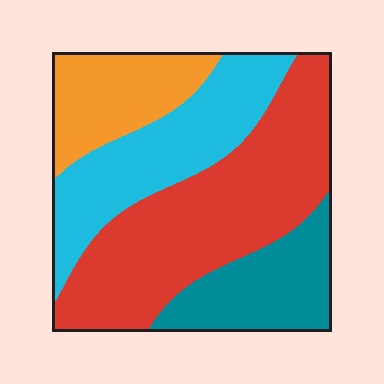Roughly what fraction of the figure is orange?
Orange takes up less than a sixth of the figure.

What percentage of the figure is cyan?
Cyan takes up about one quarter (1/4) of the figure.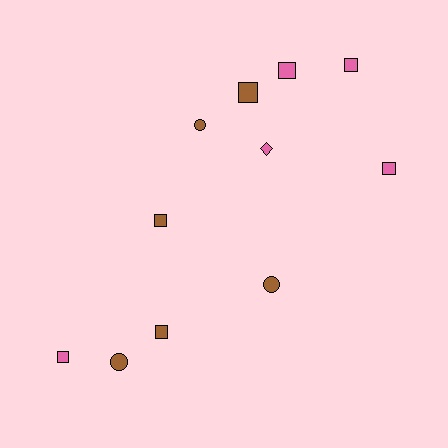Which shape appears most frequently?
Square, with 7 objects.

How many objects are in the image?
There are 11 objects.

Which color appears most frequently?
Brown, with 6 objects.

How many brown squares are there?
There are 3 brown squares.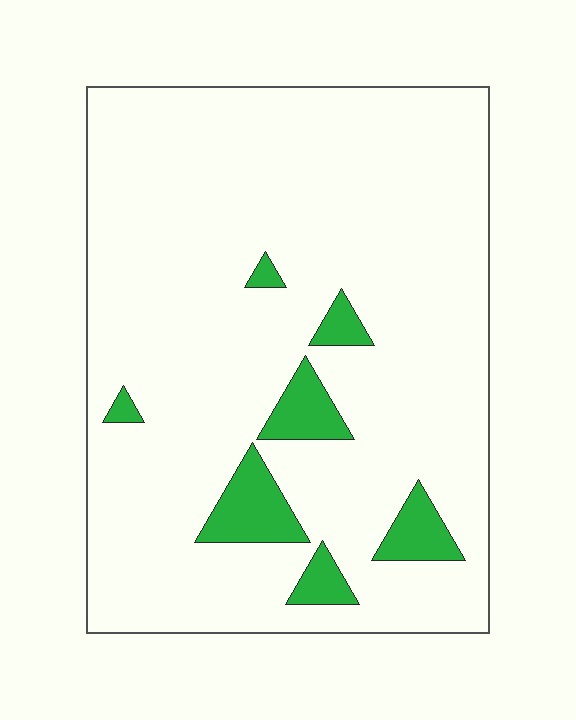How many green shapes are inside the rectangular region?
7.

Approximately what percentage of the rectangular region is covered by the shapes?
Approximately 10%.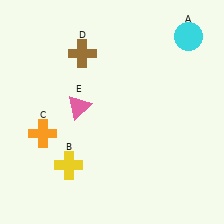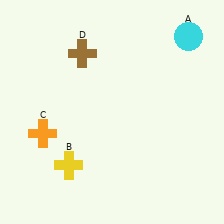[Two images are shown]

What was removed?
The pink triangle (E) was removed in Image 2.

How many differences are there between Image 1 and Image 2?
There is 1 difference between the two images.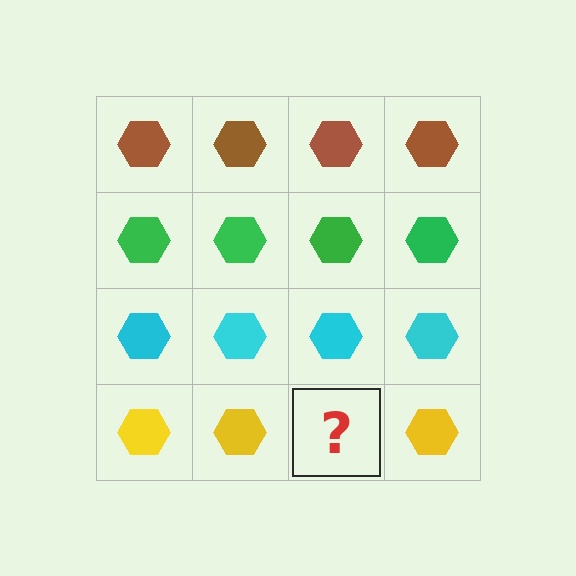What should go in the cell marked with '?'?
The missing cell should contain a yellow hexagon.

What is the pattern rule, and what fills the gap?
The rule is that each row has a consistent color. The gap should be filled with a yellow hexagon.